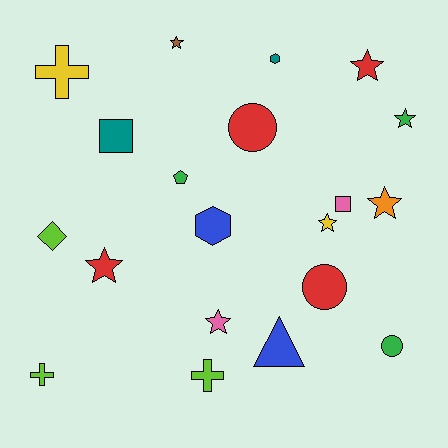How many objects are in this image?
There are 20 objects.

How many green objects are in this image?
There are 3 green objects.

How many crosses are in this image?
There are 3 crosses.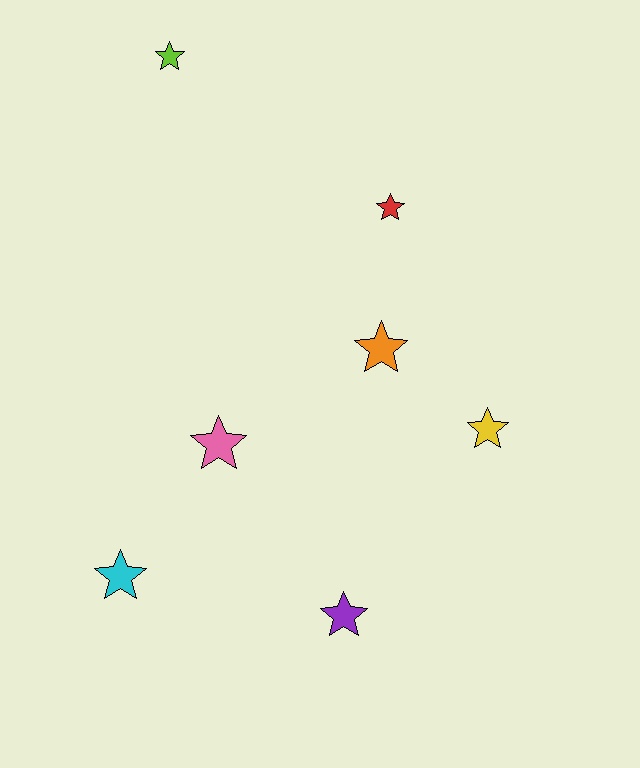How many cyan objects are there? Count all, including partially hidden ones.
There is 1 cyan object.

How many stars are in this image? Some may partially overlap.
There are 7 stars.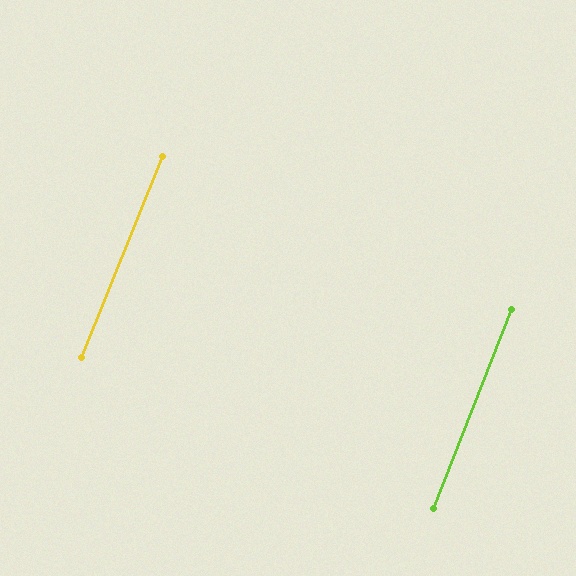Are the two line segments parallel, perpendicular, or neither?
Parallel — their directions differ by only 0.6°.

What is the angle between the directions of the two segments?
Approximately 1 degree.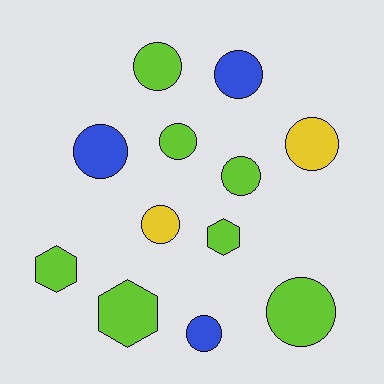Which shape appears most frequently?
Circle, with 9 objects.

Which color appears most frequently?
Lime, with 7 objects.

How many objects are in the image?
There are 12 objects.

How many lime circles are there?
There are 4 lime circles.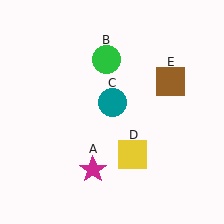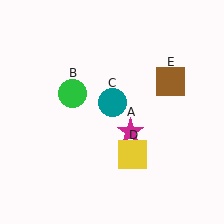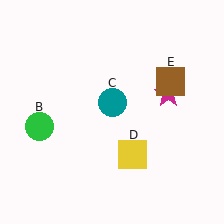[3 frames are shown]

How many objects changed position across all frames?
2 objects changed position: magenta star (object A), green circle (object B).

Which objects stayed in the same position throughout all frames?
Teal circle (object C) and yellow square (object D) and brown square (object E) remained stationary.